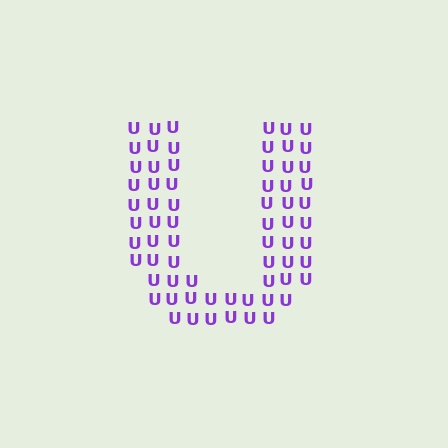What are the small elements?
The small elements are letter U's.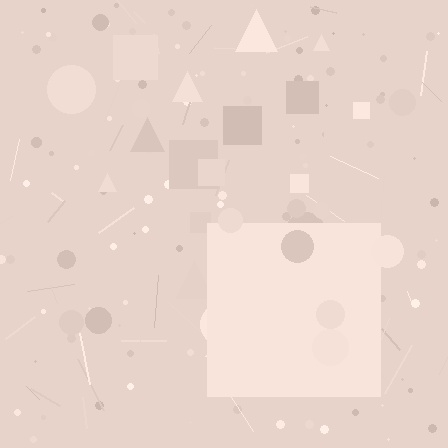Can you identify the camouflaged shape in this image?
The camouflaged shape is a square.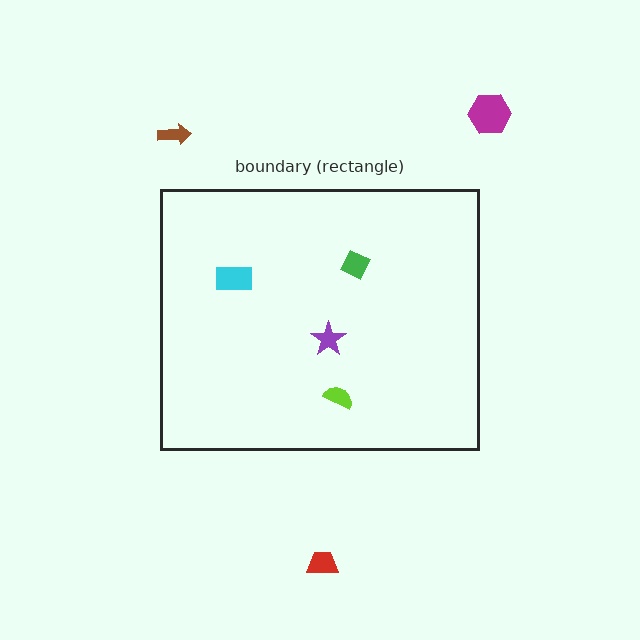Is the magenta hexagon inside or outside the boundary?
Outside.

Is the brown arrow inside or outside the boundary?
Outside.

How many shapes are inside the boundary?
4 inside, 3 outside.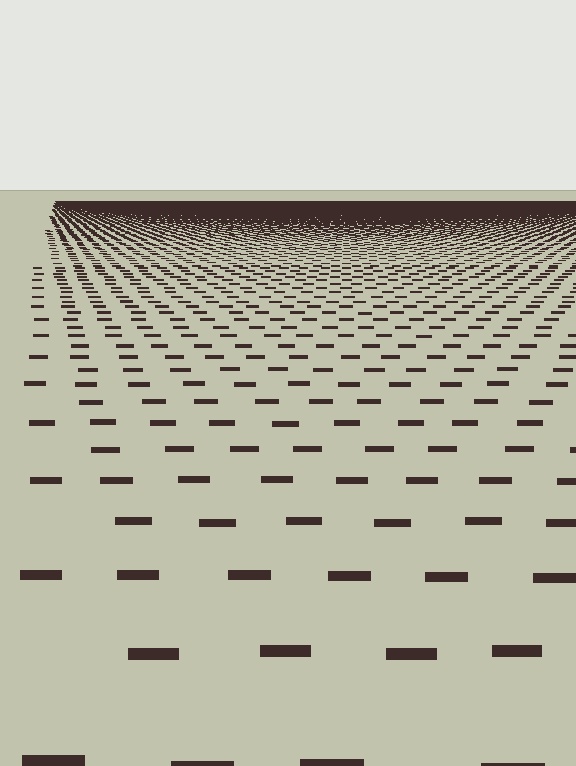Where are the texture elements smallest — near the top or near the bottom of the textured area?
Near the top.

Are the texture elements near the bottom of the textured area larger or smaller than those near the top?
Larger. Near the bottom, elements are closer to the viewer and appear at a bigger on-screen size.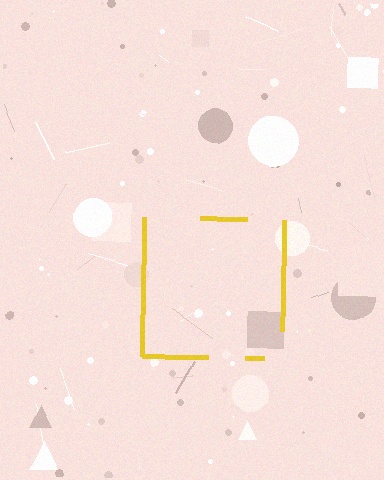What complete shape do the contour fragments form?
The contour fragments form a square.